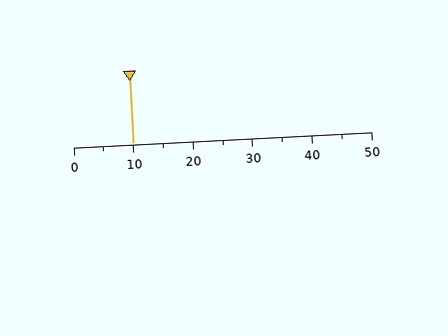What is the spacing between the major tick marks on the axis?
The major ticks are spaced 10 apart.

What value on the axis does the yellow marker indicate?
The marker indicates approximately 10.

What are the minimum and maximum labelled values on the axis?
The axis runs from 0 to 50.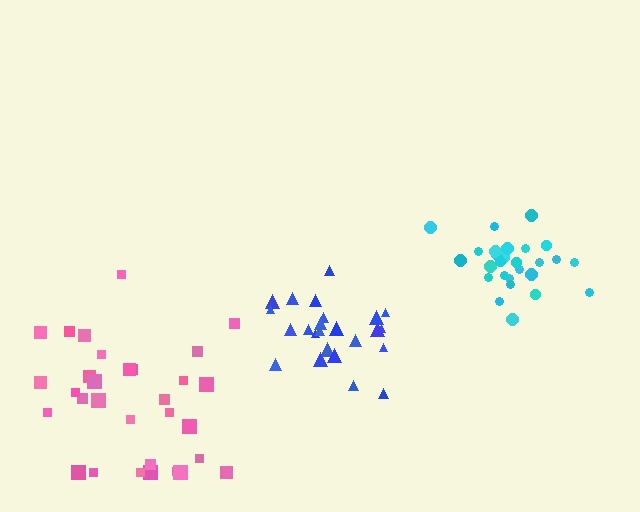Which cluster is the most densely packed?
Cyan.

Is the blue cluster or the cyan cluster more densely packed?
Cyan.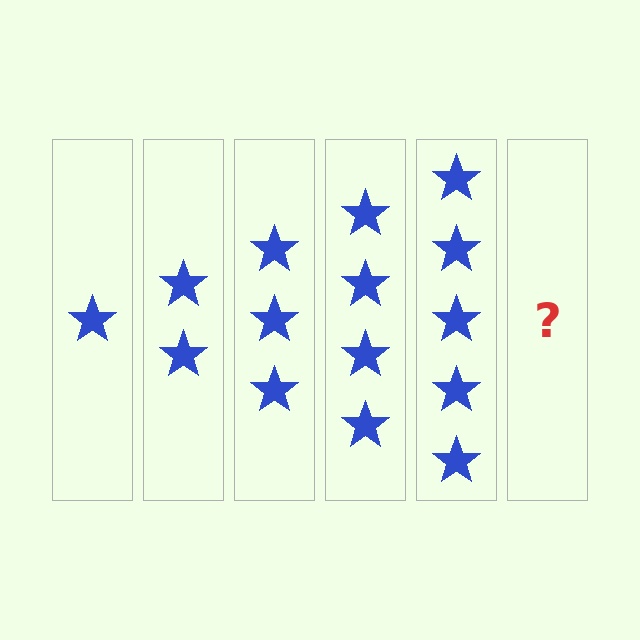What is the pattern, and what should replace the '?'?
The pattern is that each step adds one more star. The '?' should be 6 stars.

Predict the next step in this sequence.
The next step is 6 stars.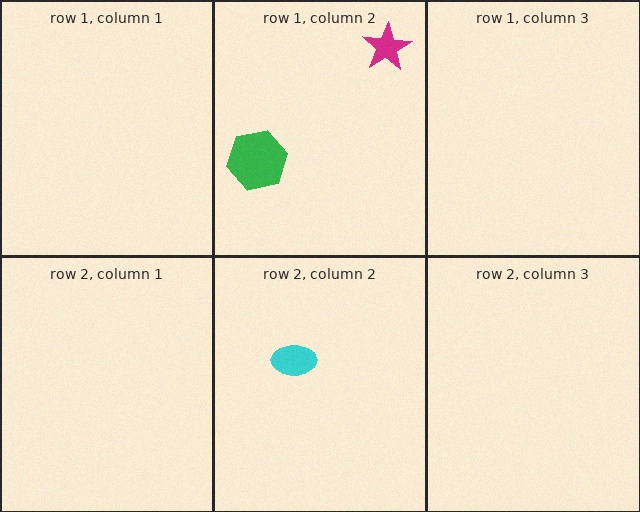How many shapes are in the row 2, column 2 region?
1.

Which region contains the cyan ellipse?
The row 2, column 2 region.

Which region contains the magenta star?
The row 1, column 2 region.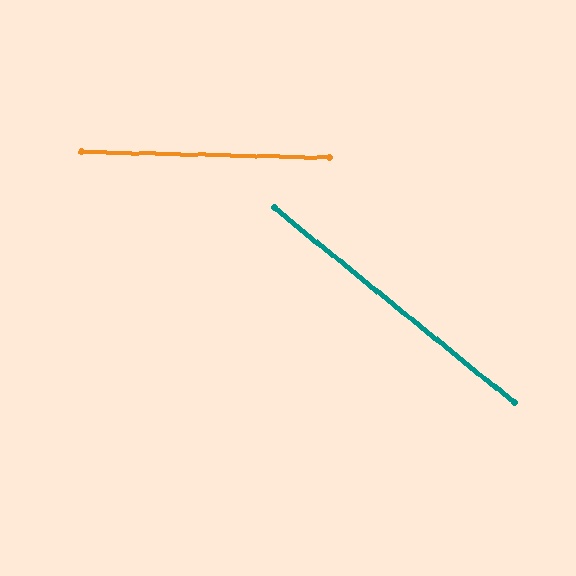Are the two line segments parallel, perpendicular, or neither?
Neither parallel nor perpendicular — they differ by about 38°.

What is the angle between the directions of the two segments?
Approximately 38 degrees.